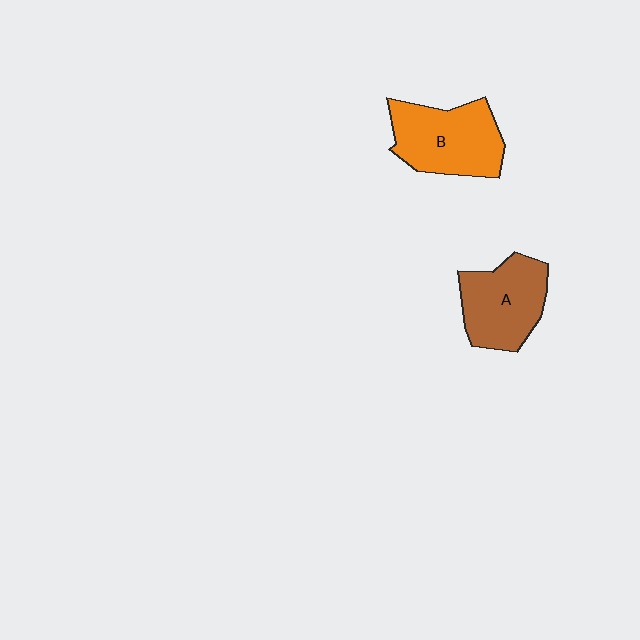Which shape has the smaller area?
Shape A (brown).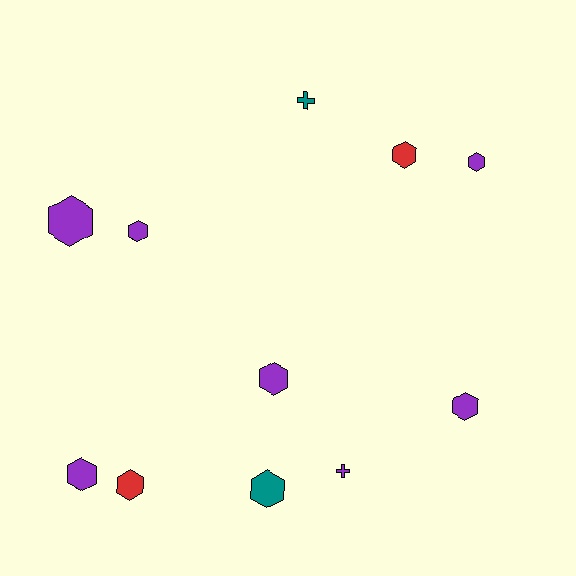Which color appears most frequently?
Purple, with 7 objects.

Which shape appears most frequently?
Hexagon, with 9 objects.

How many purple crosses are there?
There is 1 purple cross.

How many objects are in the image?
There are 11 objects.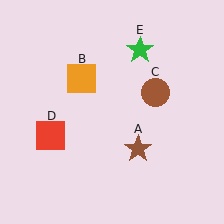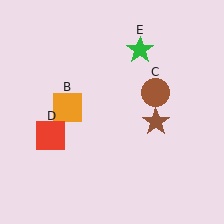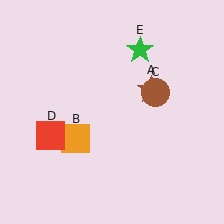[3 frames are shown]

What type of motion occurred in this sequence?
The brown star (object A), orange square (object B) rotated counterclockwise around the center of the scene.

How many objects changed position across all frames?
2 objects changed position: brown star (object A), orange square (object B).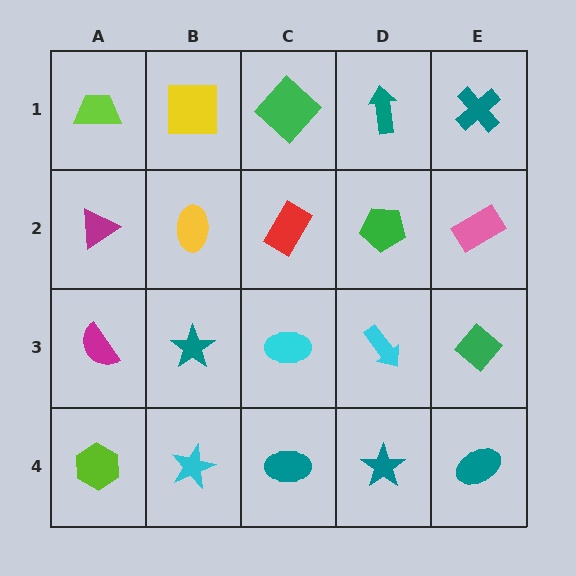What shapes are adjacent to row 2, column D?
A teal arrow (row 1, column D), a cyan arrow (row 3, column D), a red rectangle (row 2, column C), a pink rectangle (row 2, column E).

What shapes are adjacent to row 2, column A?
A lime trapezoid (row 1, column A), a magenta semicircle (row 3, column A), a yellow ellipse (row 2, column B).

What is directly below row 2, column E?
A green diamond.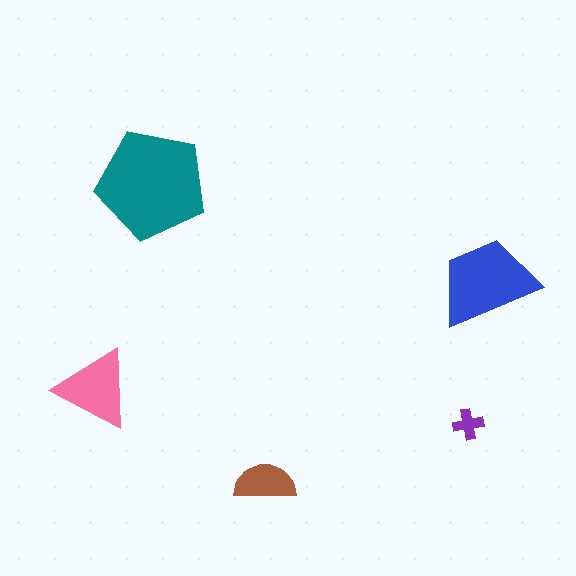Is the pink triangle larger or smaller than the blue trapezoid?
Smaller.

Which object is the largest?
The teal pentagon.